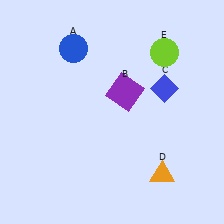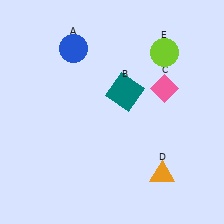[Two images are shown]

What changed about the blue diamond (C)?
In Image 1, C is blue. In Image 2, it changed to pink.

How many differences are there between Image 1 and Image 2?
There are 2 differences between the two images.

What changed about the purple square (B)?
In Image 1, B is purple. In Image 2, it changed to teal.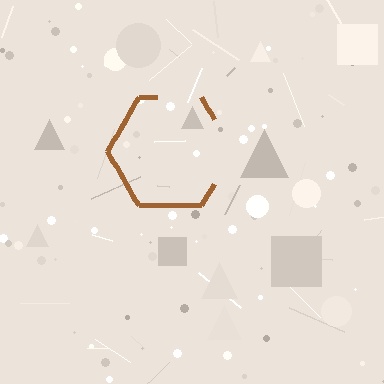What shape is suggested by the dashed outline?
The dashed outline suggests a hexagon.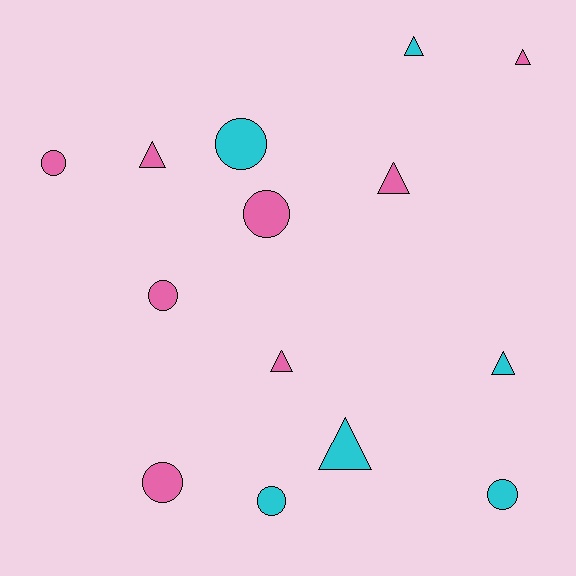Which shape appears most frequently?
Circle, with 7 objects.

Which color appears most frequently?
Pink, with 8 objects.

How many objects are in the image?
There are 14 objects.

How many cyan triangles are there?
There are 3 cyan triangles.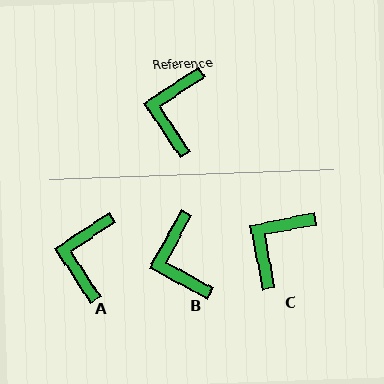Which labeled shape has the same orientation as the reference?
A.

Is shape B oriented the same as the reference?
No, it is off by about 28 degrees.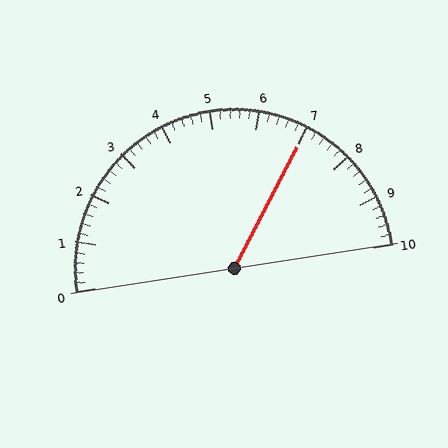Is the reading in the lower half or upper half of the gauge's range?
The reading is in the upper half of the range (0 to 10).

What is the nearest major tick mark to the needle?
The nearest major tick mark is 7.